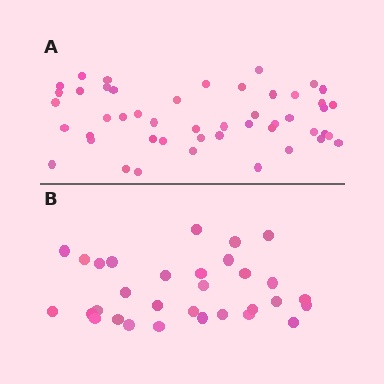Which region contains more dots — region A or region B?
Region A (the top region) has more dots.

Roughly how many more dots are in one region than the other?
Region A has approximately 15 more dots than region B.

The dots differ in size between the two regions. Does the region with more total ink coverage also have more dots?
No. Region B has more total ink coverage because its dots are larger, but region A actually contains more individual dots. Total area can be misleading — the number of items is what matters here.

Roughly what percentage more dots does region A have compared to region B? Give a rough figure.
About 55% more.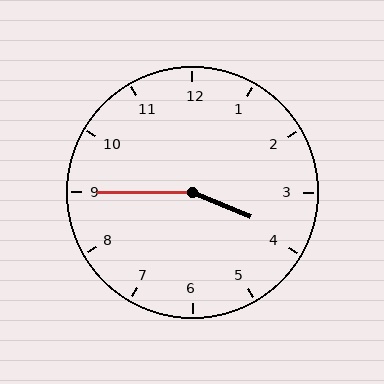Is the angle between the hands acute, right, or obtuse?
It is obtuse.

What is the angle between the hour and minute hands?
Approximately 158 degrees.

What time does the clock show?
3:45.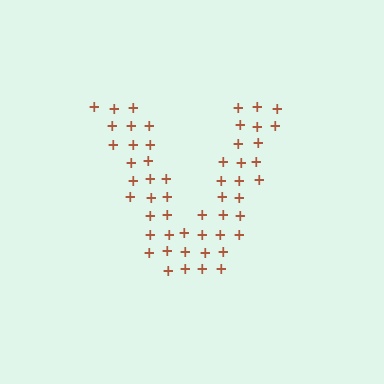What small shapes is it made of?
It is made of small plus signs.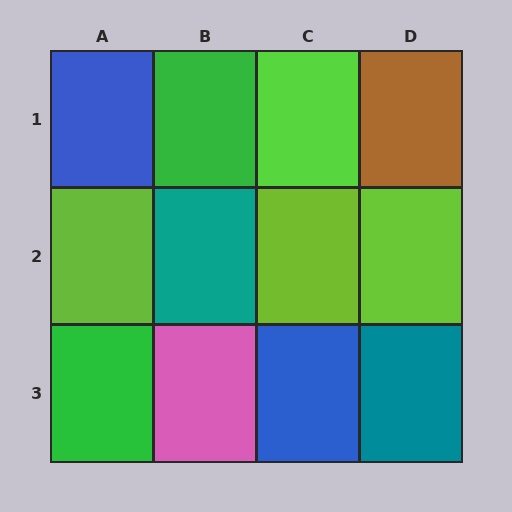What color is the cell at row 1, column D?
Brown.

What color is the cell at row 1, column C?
Lime.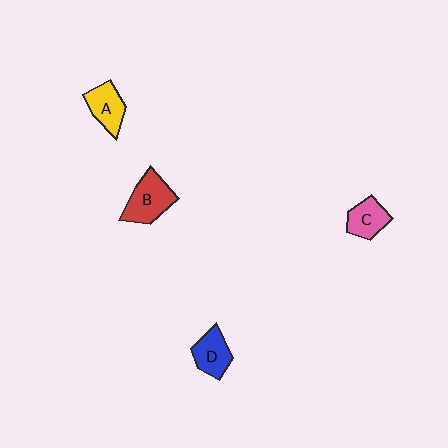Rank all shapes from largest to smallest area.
From largest to smallest: B (red), A (yellow), D (blue), C (pink).